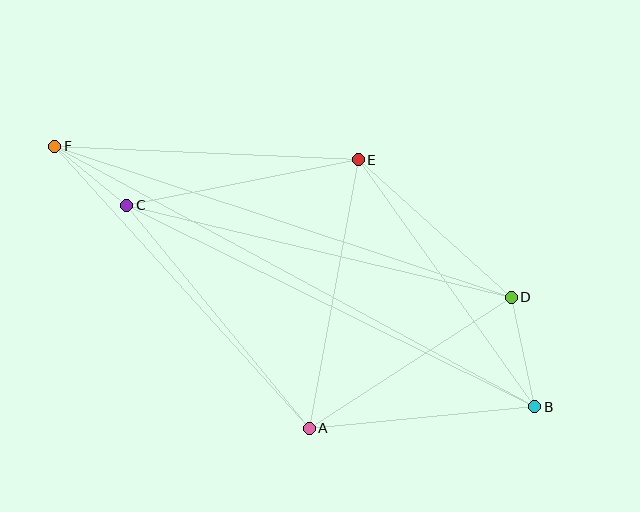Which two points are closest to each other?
Points C and F are closest to each other.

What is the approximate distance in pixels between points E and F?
The distance between E and F is approximately 304 pixels.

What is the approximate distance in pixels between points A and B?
The distance between A and B is approximately 226 pixels.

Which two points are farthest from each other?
Points B and F are farthest from each other.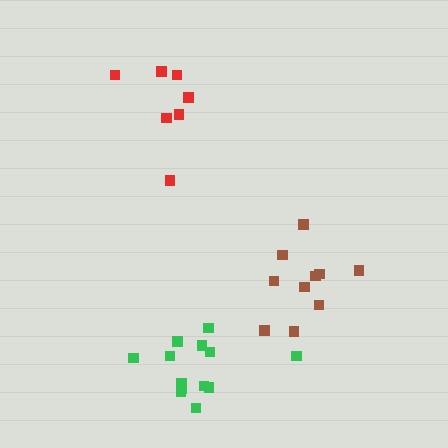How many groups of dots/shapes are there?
There are 3 groups.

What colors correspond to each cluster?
The clusters are colored: brown, red, green.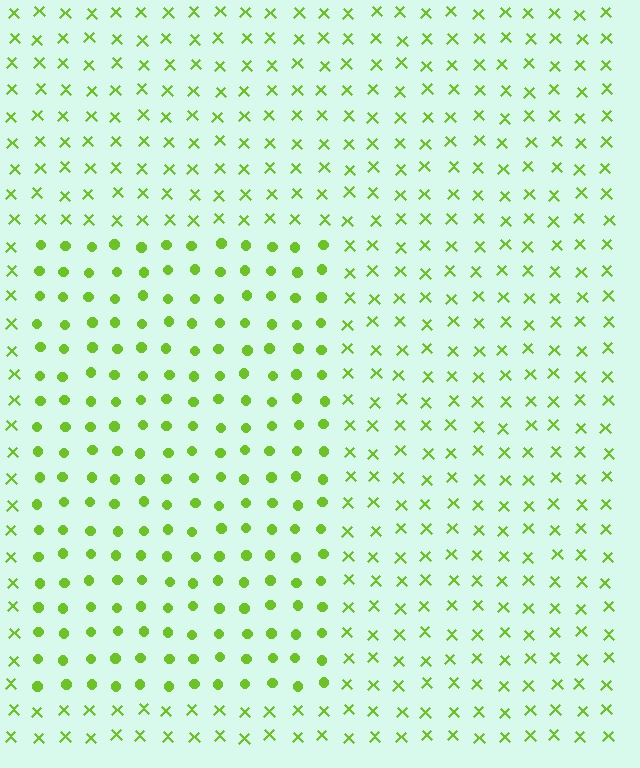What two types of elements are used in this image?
The image uses circles inside the rectangle region and X marks outside it.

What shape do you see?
I see a rectangle.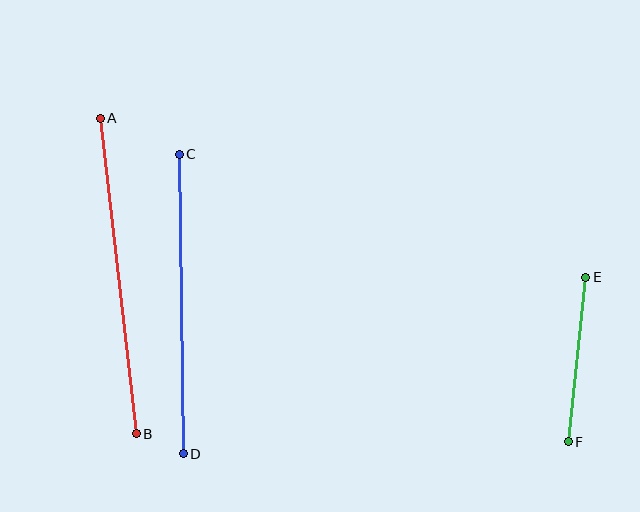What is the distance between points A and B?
The distance is approximately 317 pixels.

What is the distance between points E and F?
The distance is approximately 165 pixels.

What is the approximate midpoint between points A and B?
The midpoint is at approximately (118, 276) pixels.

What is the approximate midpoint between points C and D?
The midpoint is at approximately (181, 304) pixels.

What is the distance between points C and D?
The distance is approximately 299 pixels.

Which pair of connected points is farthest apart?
Points A and B are farthest apart.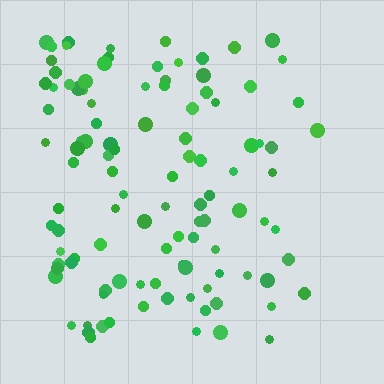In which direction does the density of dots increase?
From right to left, with the left side densest.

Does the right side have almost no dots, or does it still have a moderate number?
Still a moderate number, just noticeably fewer than the left.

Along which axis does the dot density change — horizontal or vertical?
Horizontal.